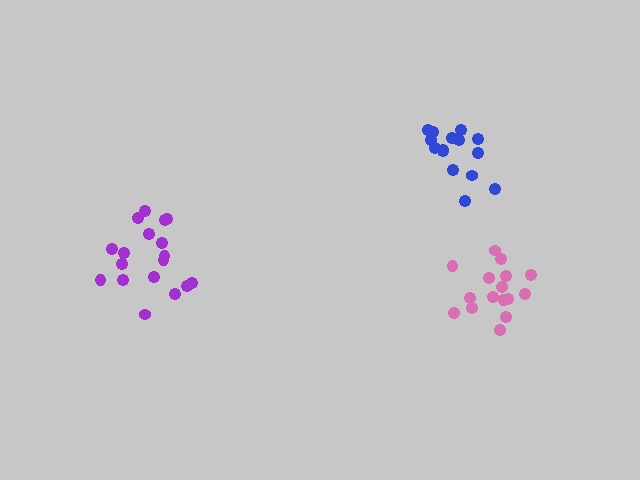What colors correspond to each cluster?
The clusters are colored: blue, purple, pink.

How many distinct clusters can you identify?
There are 3 distinct clusters.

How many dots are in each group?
Group 1: 15 dots, Group 2: 18 dots, Group 3: 16 dots (49 total).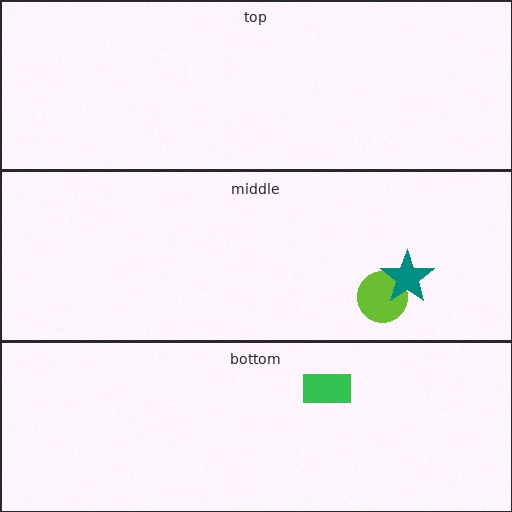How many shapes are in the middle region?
2.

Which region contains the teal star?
The middle region.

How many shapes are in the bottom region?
1.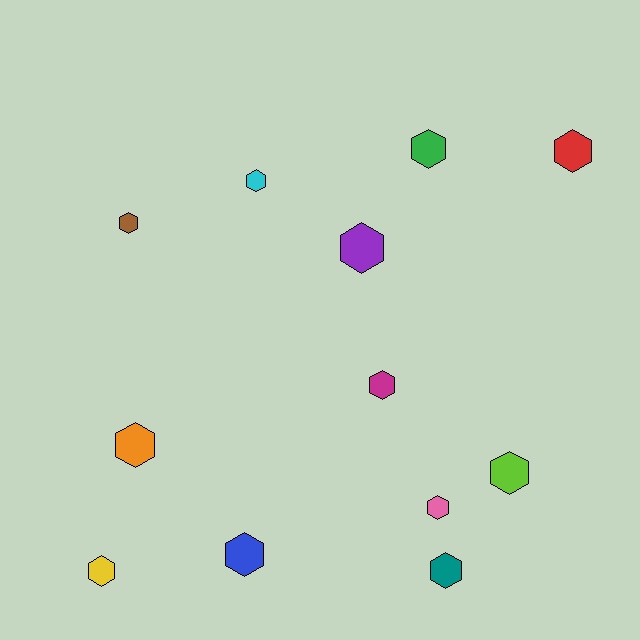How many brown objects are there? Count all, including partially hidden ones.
There is 1 brown object.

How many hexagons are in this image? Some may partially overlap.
There are 12 hexagons.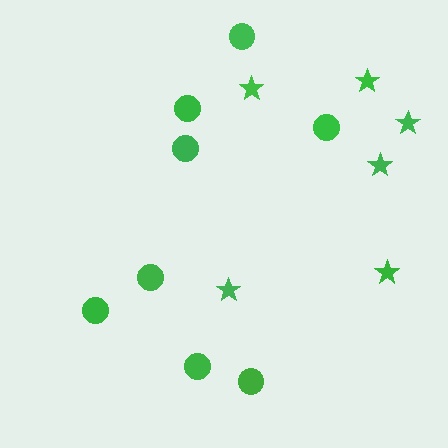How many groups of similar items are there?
There are 2 groups: one group of circles (8) and one group of stars (6).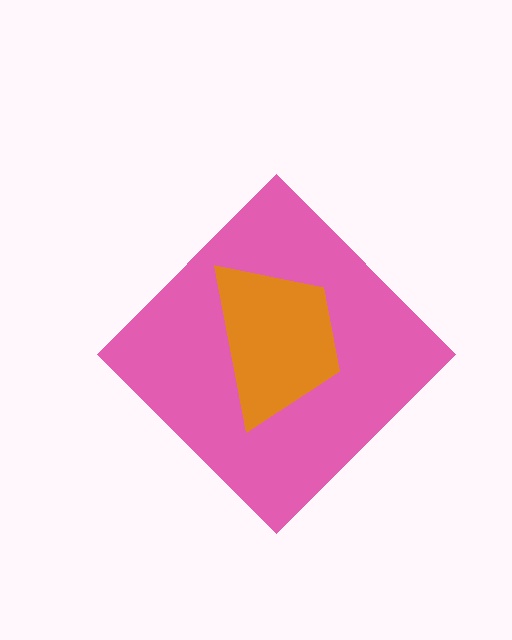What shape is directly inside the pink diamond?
The orange trapezoid.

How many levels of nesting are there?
2.